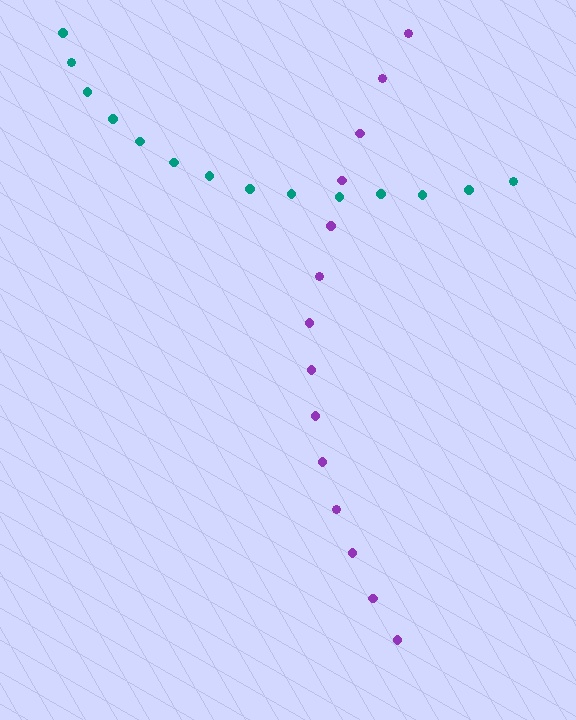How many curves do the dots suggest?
There are 2 distinct paths.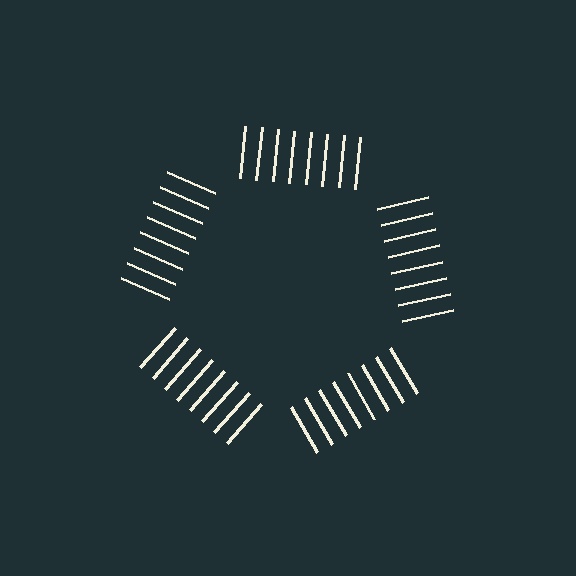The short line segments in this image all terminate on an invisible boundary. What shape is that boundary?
An illusory pentagon — the line segments terminate on its edges but no continuous stroke is drawn.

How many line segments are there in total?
40 — 8 along each of the 5 edges.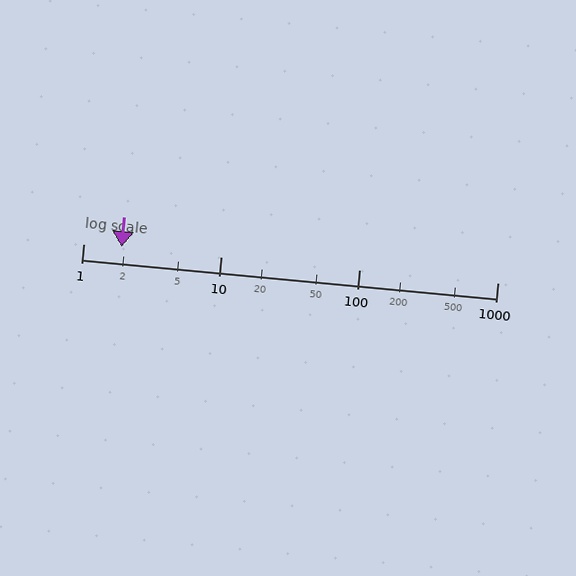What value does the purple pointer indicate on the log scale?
The pointer indicates approximately 1.9.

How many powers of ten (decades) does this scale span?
The scale spans 3 decades, from 1 to 1000.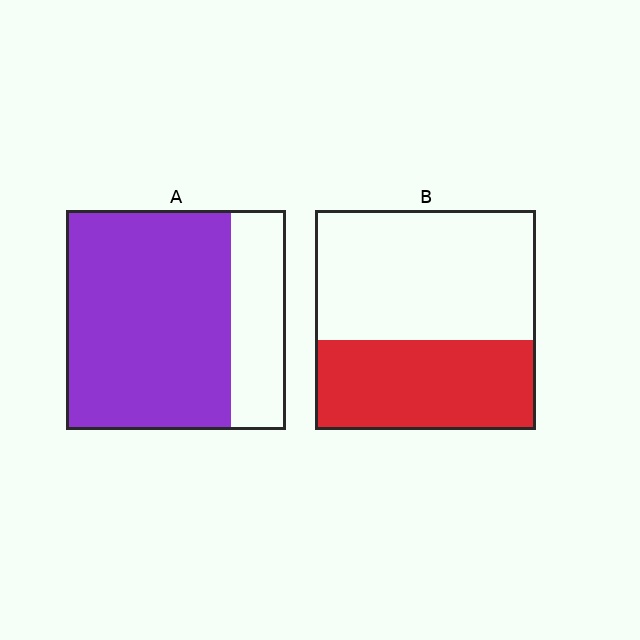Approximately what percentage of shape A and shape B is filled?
A is approximately 75% and B is approximately 40%.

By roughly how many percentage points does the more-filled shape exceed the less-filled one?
By roughly 35 percentage points (A over B).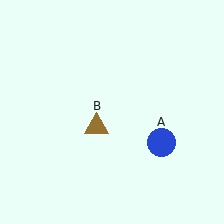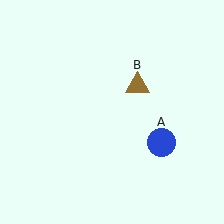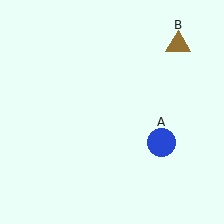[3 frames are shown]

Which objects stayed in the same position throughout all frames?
Blue circle (object A) remained stationary.